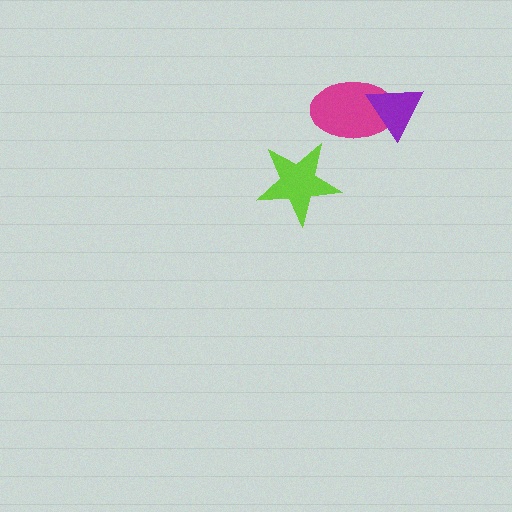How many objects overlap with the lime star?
0 objects overlap with the lime star.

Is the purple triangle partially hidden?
No, no other shape covers it.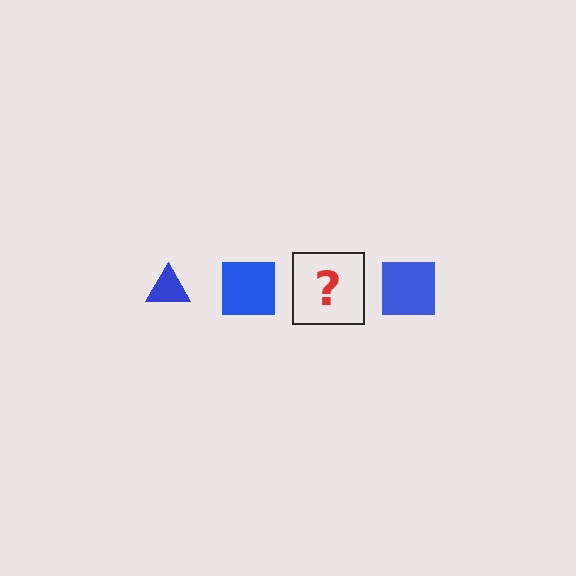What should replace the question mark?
The question mark should be replaced with a blue triangle.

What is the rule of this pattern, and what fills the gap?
The rule is that the pattern cycles through triangle, square shapes in blue. The gap should be filled with a blue triangle.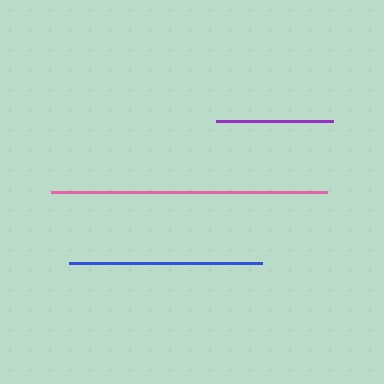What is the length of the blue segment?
The blue segment is approximately 192 pixels long.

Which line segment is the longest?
The pink line is the longest at approximately 276 pixels.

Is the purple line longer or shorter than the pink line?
The pink line is longer than the purple line.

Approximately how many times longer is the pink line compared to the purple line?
The pink line is approximately 2.4 times the length of the purple line.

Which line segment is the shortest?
The purple line is the shortest at approximately 117 pixels.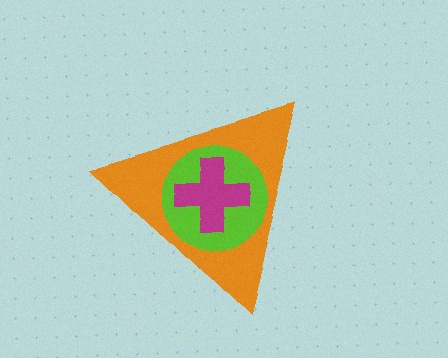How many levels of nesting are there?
3.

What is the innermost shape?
The magenta cross.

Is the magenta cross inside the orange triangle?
Yes.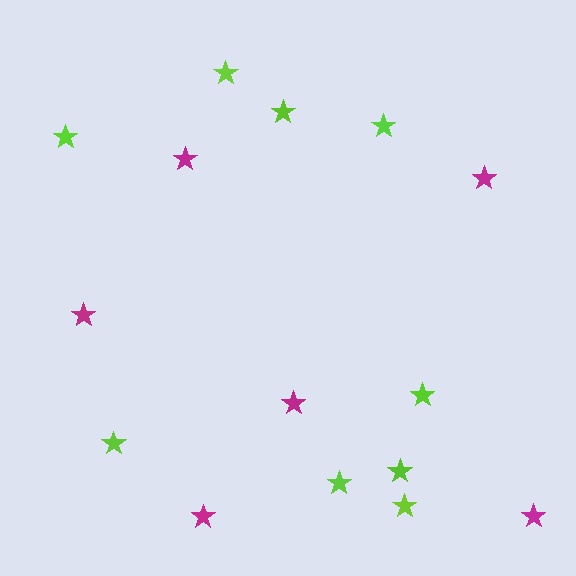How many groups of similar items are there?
There are 2 groups: one group of lime stars (9) and one group of magenta stars (6).